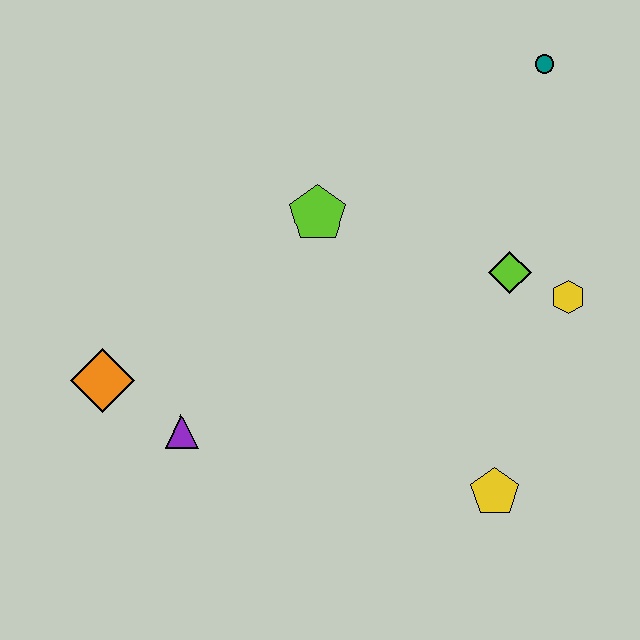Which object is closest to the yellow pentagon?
The yellow hexagon is closest to the yellow pentagon.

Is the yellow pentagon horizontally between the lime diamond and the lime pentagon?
Yes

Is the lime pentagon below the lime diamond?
No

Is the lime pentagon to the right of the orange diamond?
Yes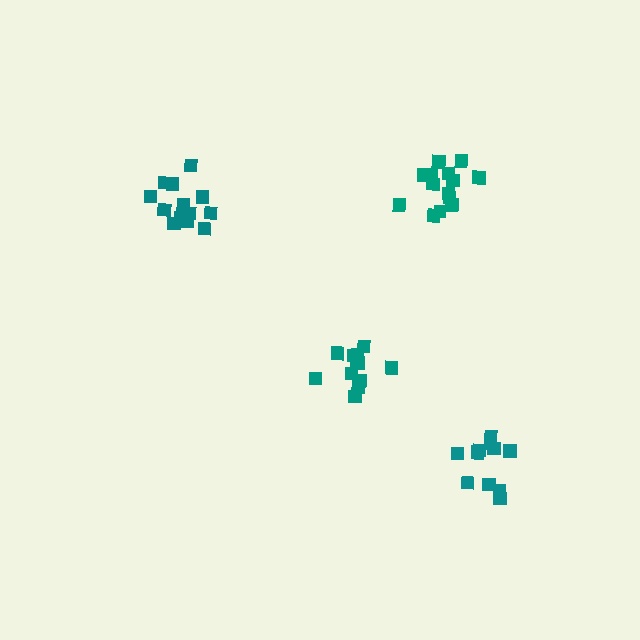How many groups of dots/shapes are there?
There are 4 groups.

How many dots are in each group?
Group 1: 12 dots, Group 2: 16 dots, Group 3: 14 dots, Group 4: 11 dots (53 total).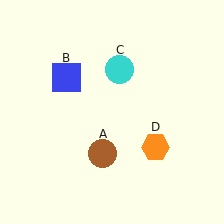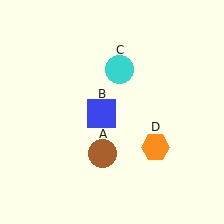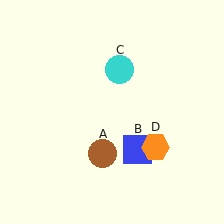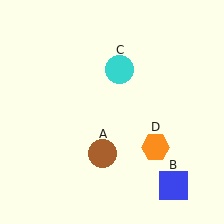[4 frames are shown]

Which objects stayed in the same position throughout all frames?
Brown circle (object A) and cyan circle (object C) and orange hexagon (object D) remained stationary.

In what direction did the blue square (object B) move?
The blue square (object B) moved down and to the right.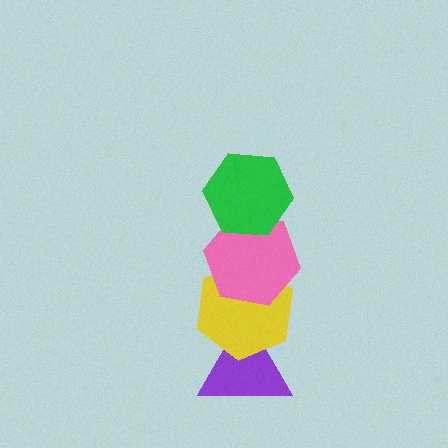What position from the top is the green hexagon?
The green hexagon is 1st from the top.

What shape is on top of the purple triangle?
The yellow hexagon is on top of the purple triangle.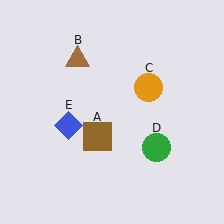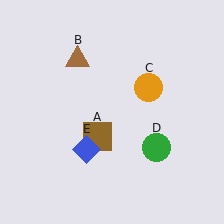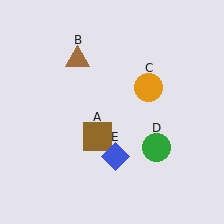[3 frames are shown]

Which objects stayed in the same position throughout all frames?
Brown square (object A) and brown triangle (object B) and orange circle (object C) and green circle (object D) remained stationary.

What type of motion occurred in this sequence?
The blue diamond (object E) rotated counterclockwise around the center of the scene.